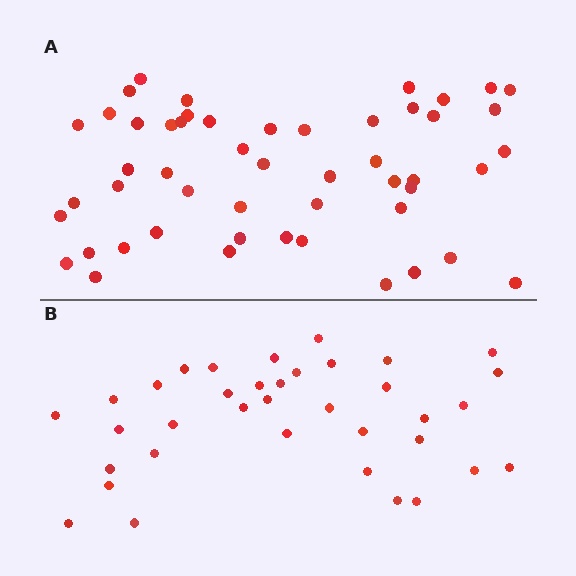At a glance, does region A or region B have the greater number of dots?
Region A (the top region) has more dots.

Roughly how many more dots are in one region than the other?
Region A has approximately 15 more dots than region B.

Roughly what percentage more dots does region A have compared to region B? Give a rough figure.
About 40% more.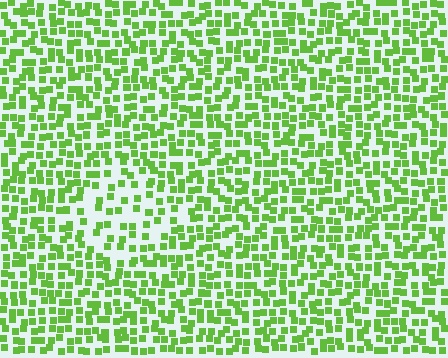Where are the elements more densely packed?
The elements are more densely packed outside the diamond boundary.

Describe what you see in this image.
The image contains small lime elements arranged at two different densities. A diamond-shaped region is visible where the elements are less densely packed than the surrounding area.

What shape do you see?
I see a diamond.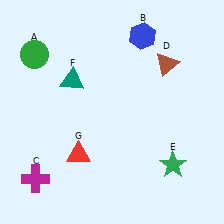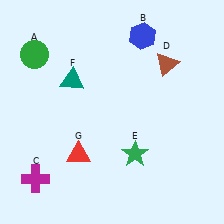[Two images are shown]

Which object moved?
The green star (E) moved left.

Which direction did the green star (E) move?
The green star (E) moved left.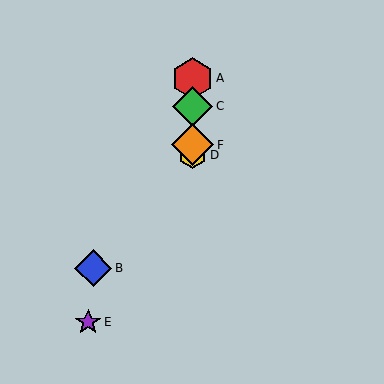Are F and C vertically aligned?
Yes, both are at x≈193.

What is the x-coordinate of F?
Object F is at x≈193.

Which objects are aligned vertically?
Objects A, C, D, F are aligned vertically.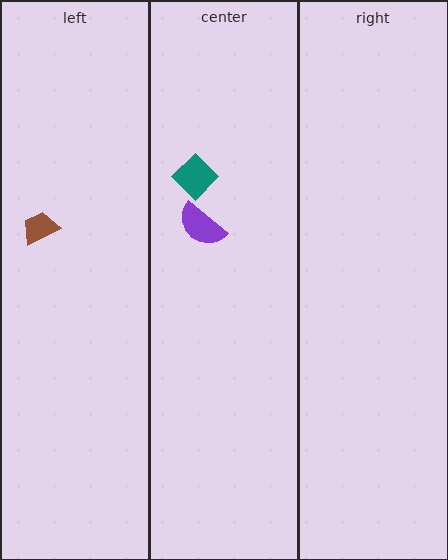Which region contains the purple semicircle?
The center region.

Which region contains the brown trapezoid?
The left region.